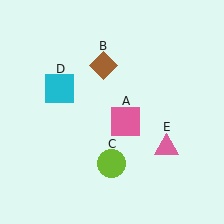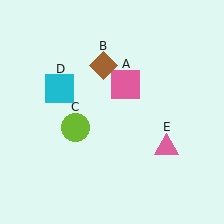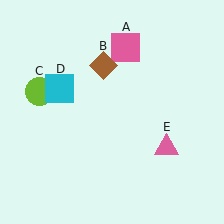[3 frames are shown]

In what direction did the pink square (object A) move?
The pink square (object A) moved up.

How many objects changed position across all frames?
2 objects changed position: pink square (object A), lime circle (object C).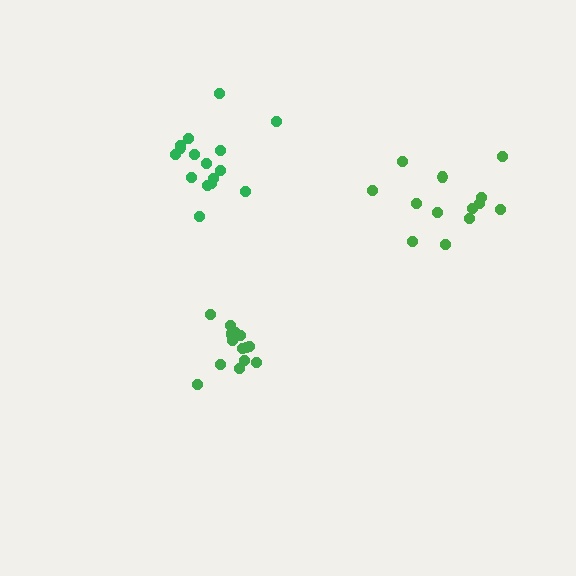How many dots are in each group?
Group 1: 13 dots, Group 2: 15 dots, Group 3: 16 dots (44 total).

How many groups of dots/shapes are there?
There are 3 groups.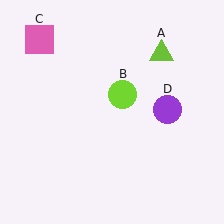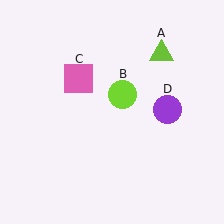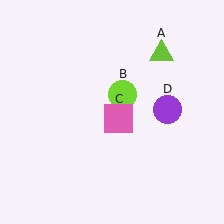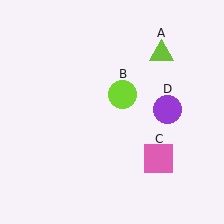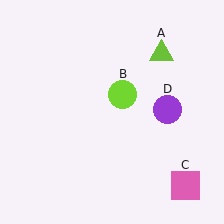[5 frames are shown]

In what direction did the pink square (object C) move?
The pink square (object C) moved down and to the right.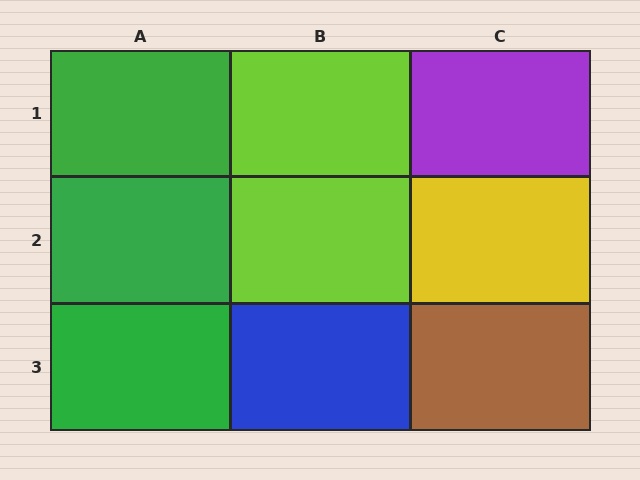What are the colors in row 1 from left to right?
Green, lime, purple.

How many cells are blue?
1 cell is blue.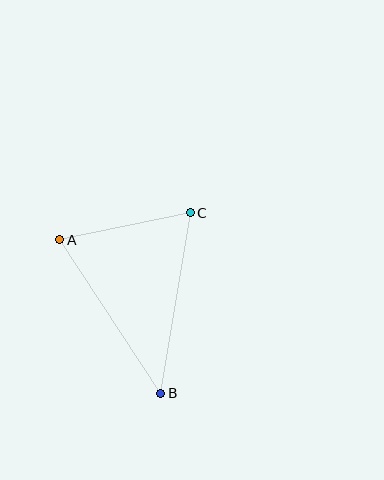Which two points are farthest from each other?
Points A and B are farthest from each other.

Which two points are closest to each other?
Points A and C are closest to each other.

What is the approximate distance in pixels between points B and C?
The distance between B and C is approximately 183 pixels.